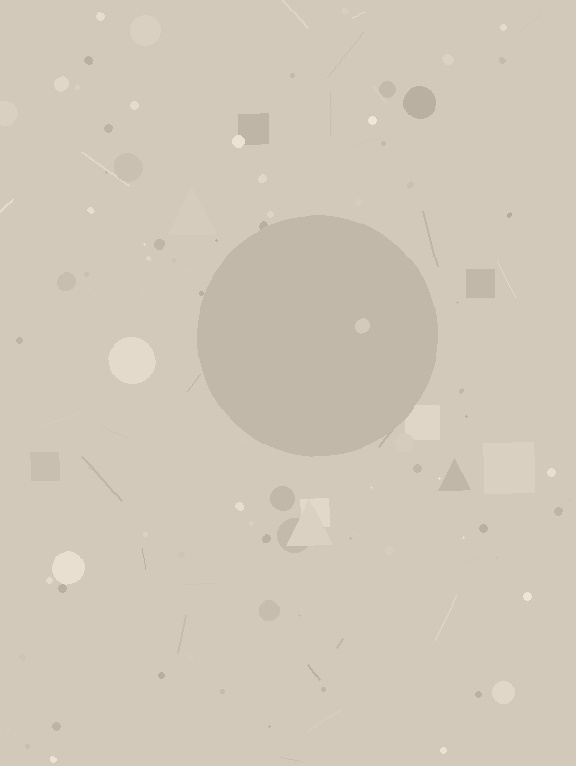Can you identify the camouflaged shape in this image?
The camouflaged shape is a circle.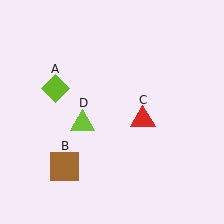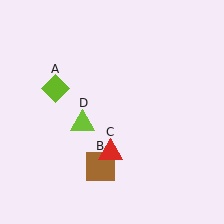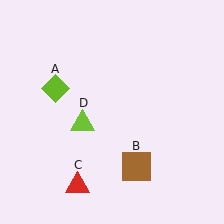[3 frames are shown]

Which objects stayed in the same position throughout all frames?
Lime diamond (object A) and lime triangle (object D) remained stationary.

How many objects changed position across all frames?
2 objects changed position: brown square (object B), red triangle (object C).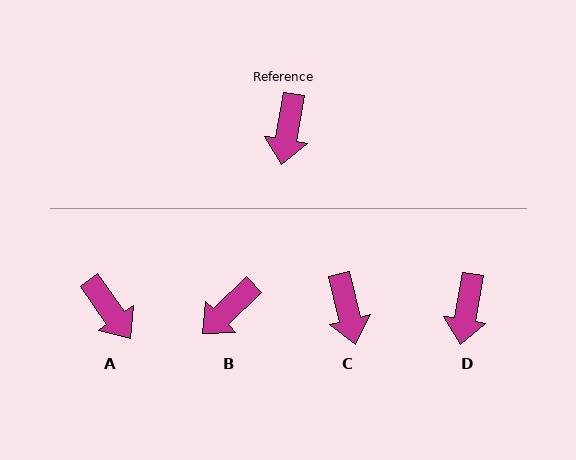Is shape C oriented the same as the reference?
No, it is off by about 23 degrees.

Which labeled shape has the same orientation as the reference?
D.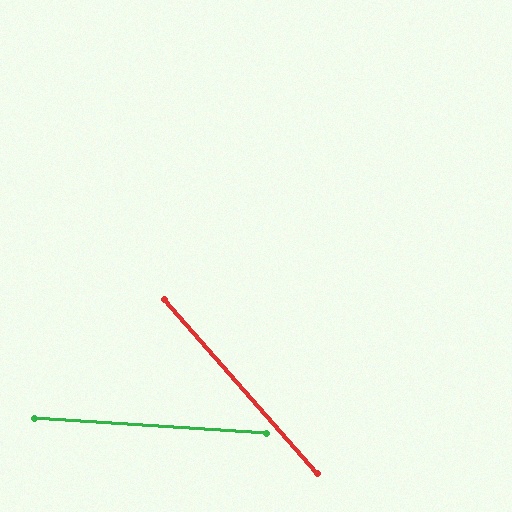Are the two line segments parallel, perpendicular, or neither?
Neither parallel nor perpendicular — they differ by about 45°.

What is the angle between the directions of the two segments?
Approximately 45 degrees.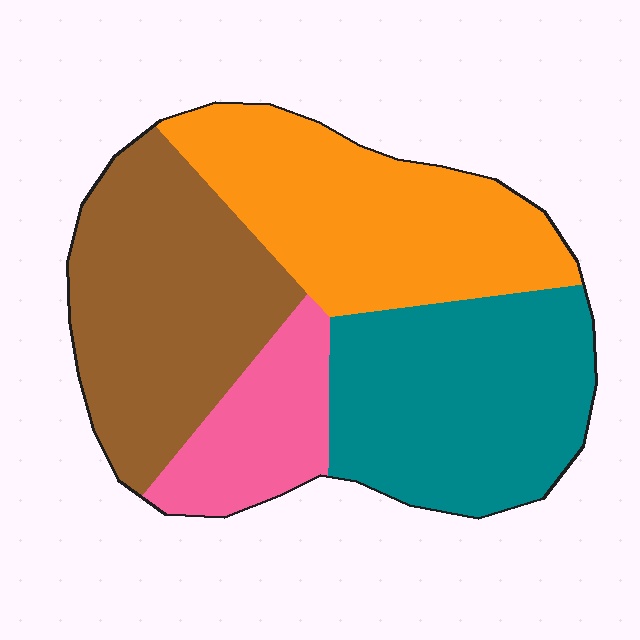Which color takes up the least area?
Pink, at roughly 15%.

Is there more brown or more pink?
Brown.